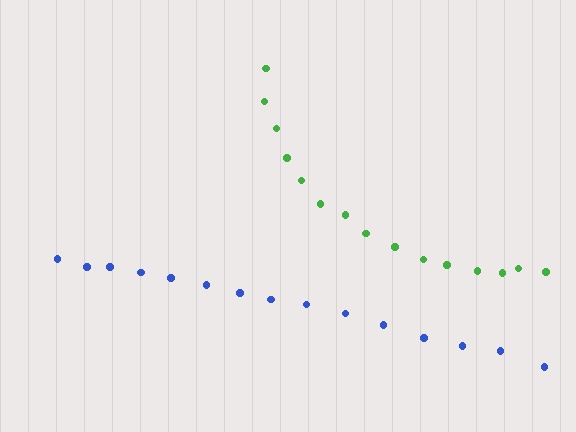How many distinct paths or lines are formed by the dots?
There are 2 distinct paths.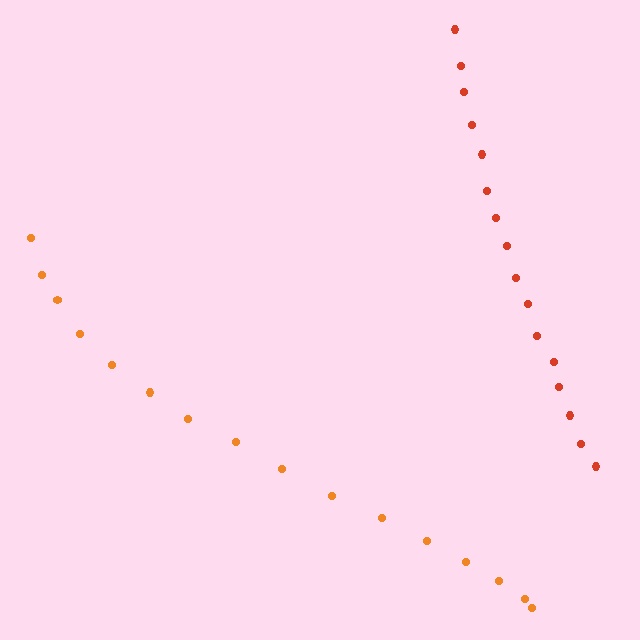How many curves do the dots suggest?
There are 2 distinct paths.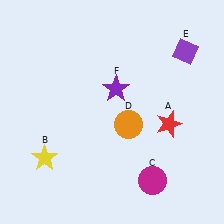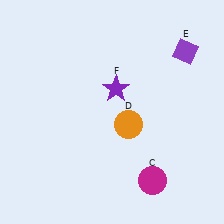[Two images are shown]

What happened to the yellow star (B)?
The yellow star (B) was removed in Image 2. It was in the bottom-left area of Image 1.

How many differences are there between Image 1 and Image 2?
There are 2 differences between the two images.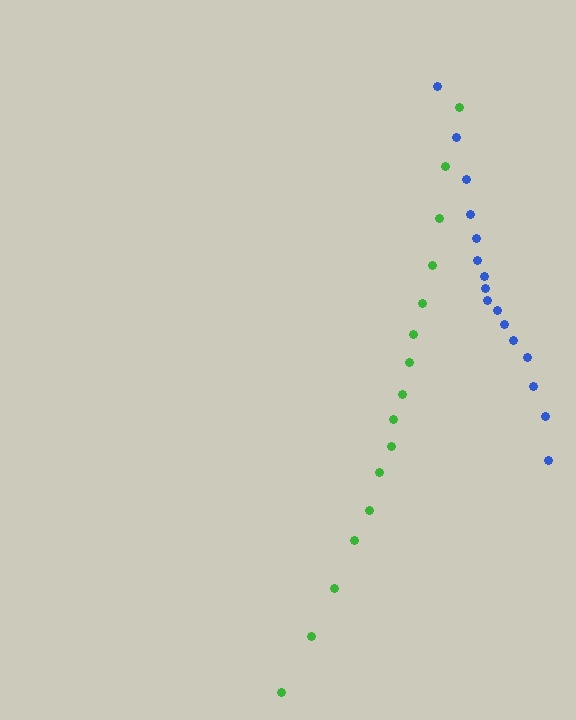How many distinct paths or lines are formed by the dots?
There are 2 distinct paths.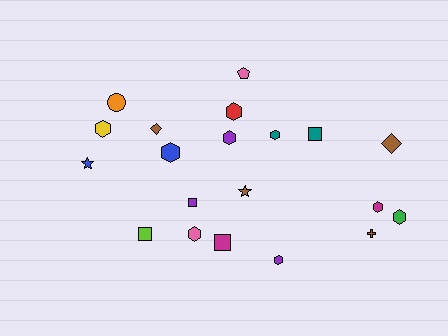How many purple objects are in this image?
There are 3 purple objects.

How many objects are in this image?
There are 20 objects.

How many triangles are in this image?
There are no triangles.